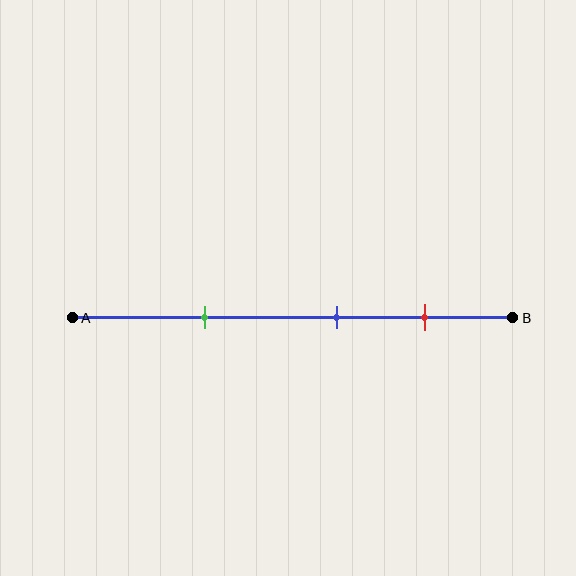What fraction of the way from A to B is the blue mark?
The blue mark is approximately 60% (0.6) of the way from A to B.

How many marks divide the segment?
There are 3 marks dividing the segment.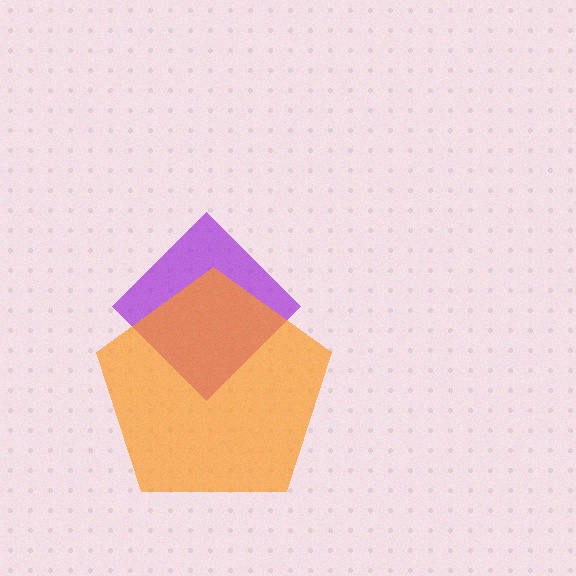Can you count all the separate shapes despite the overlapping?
Yes, there are 2 separate shapes.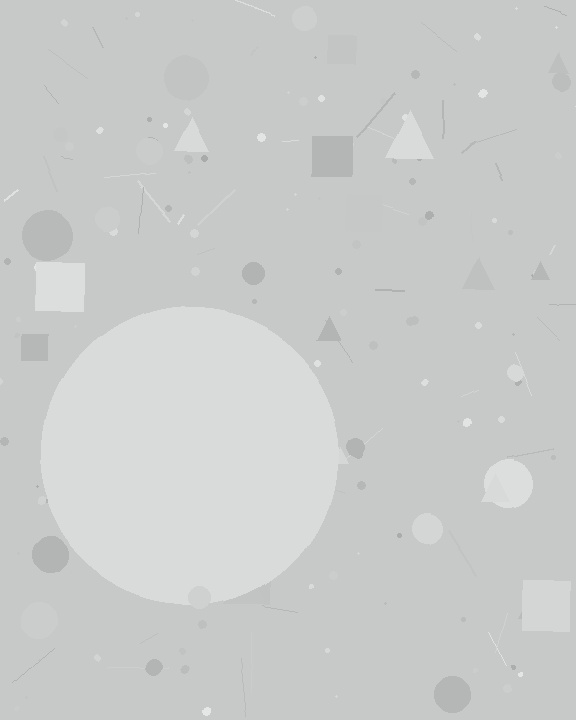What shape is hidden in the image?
A circle is hidden in the image.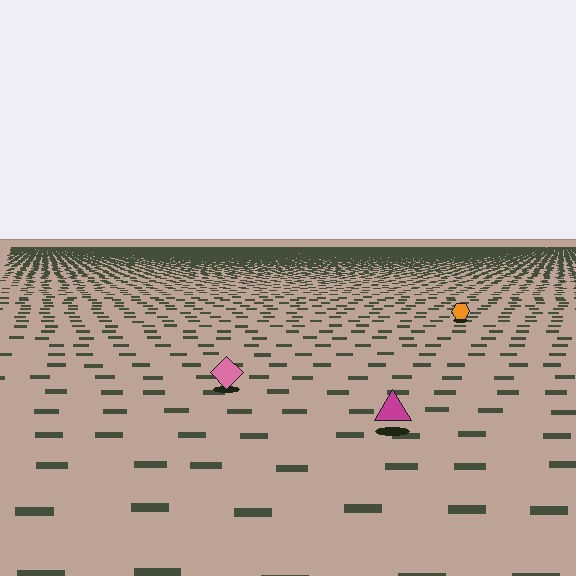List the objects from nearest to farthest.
From nearest to farthest: the magenta triangle, the pink diamond, the orange hexagon.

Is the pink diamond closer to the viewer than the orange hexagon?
Yes. The pink diamond is closer — you can tell from the texture gradient: the ground texture is coarser near it.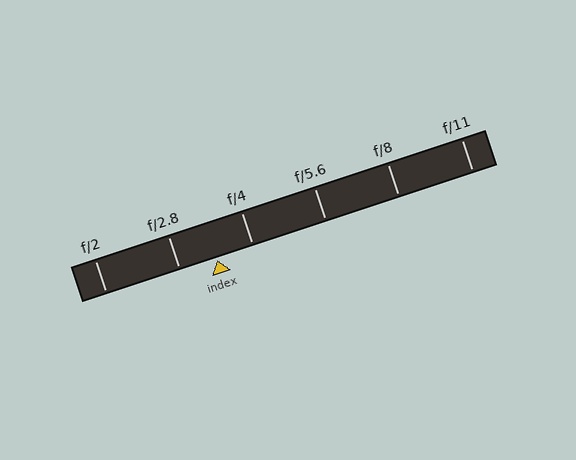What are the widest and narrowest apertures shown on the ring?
The widest aperture shown is f/2 and the narrowest is f/11.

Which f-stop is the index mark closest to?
The index mark is closest to f/4.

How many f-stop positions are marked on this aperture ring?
There are 6 f-stop positions marked.